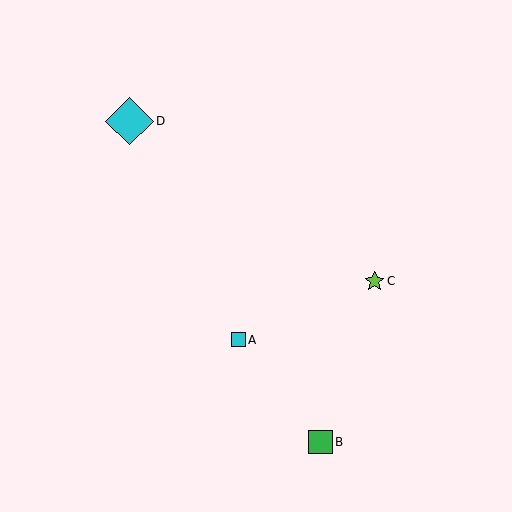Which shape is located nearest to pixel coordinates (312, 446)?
The green square (labeled B) at (320, 442) is nearest to that location.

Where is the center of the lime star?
The center of the lime star is at (375, 281).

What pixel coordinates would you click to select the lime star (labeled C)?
Click at (375, 281) to select the lime star C.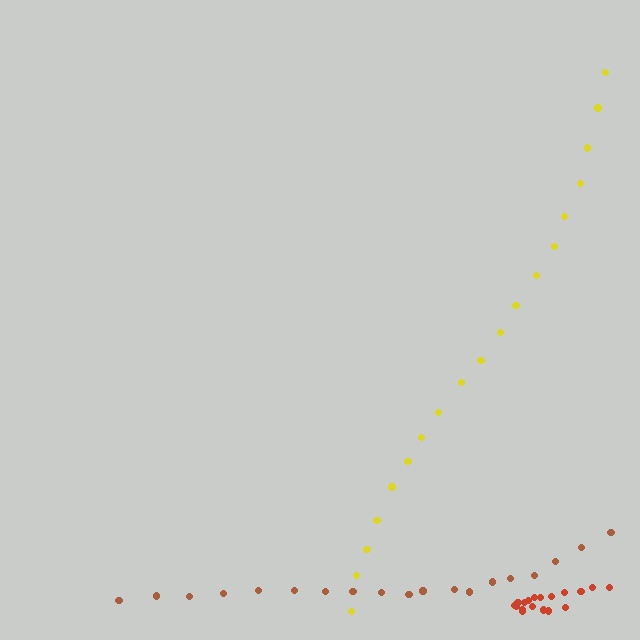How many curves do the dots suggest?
There are 3 distinct paths.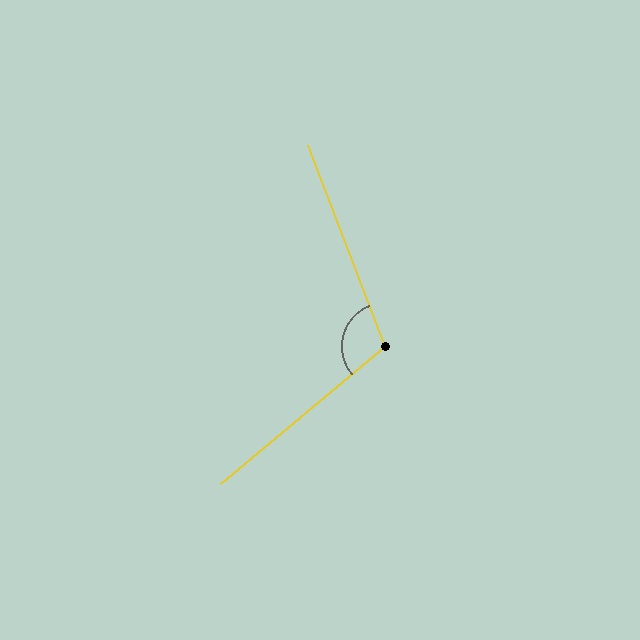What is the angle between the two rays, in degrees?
Approximately 109 degrees.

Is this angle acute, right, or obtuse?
It is obtuse.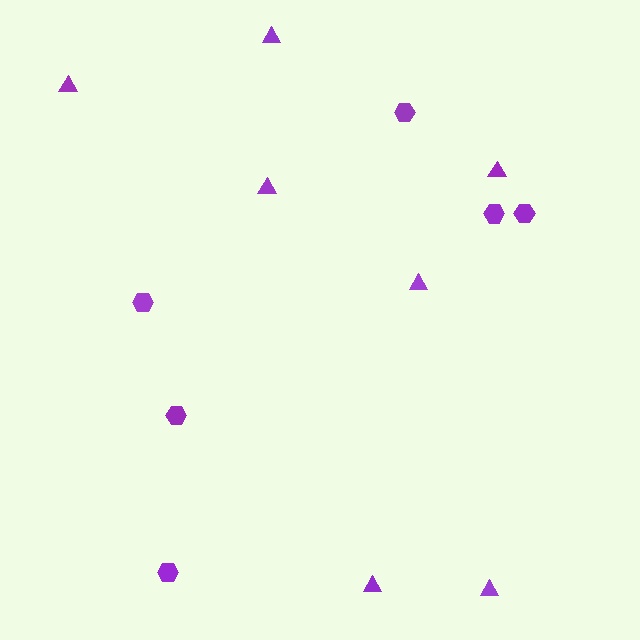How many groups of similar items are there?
There are 2 groups: one group of triangles (7) and one group of hexagons (6).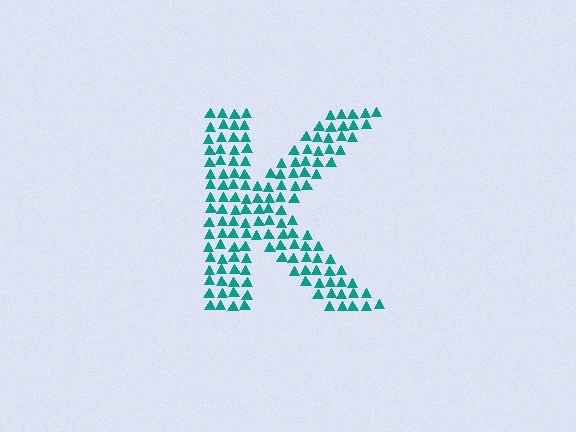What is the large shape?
The large shape is the letter K.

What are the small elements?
The small elements are triangles.